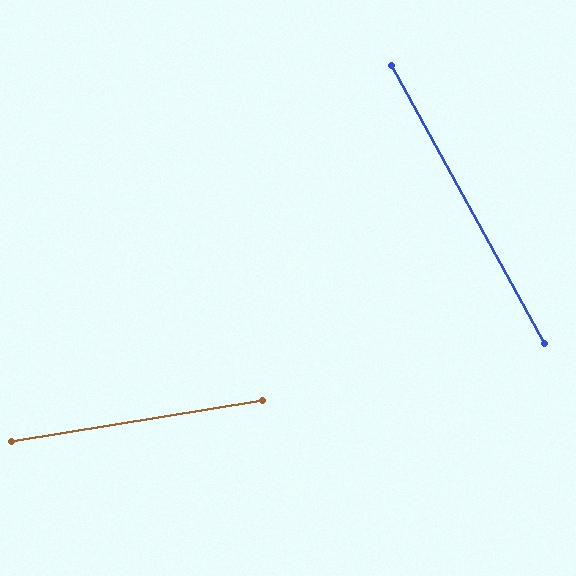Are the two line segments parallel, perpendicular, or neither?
Neither parallel nor perpendicular — they differ by about 70°.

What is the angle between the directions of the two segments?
Approximately 70 degrees.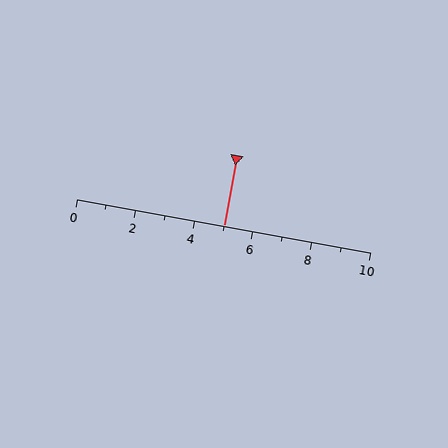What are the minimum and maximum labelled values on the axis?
The axis runs from 0 to 10.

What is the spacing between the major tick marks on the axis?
The major ticks are spaced 2 apart.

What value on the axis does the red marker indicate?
The marker indicates approximately 5.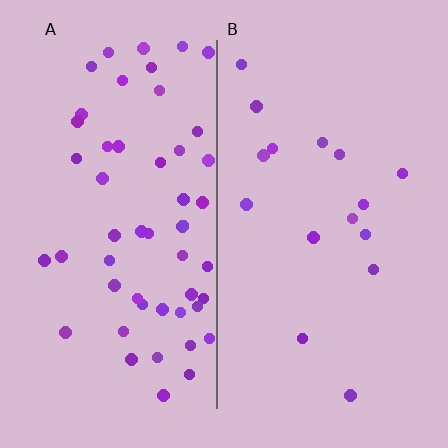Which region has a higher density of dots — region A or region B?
A (the left).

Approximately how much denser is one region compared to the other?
Approximately 3.3× — region A over region B.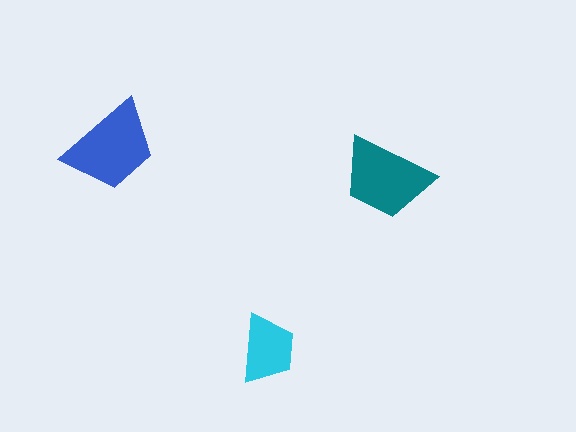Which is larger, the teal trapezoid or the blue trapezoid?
The blue one.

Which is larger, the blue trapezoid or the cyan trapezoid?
The blue one.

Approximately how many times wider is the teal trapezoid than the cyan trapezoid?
About 1.5 times wider.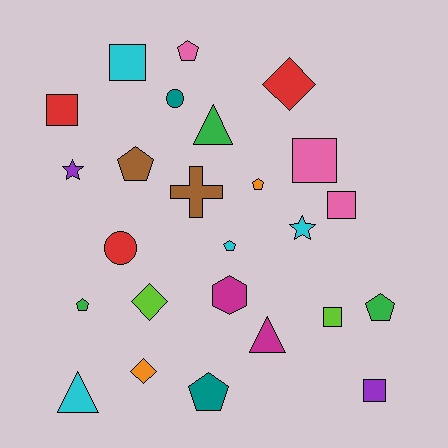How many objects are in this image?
There are 25 objects.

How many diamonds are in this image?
There are 3 diamonds.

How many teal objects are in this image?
There are 2 teal objects.